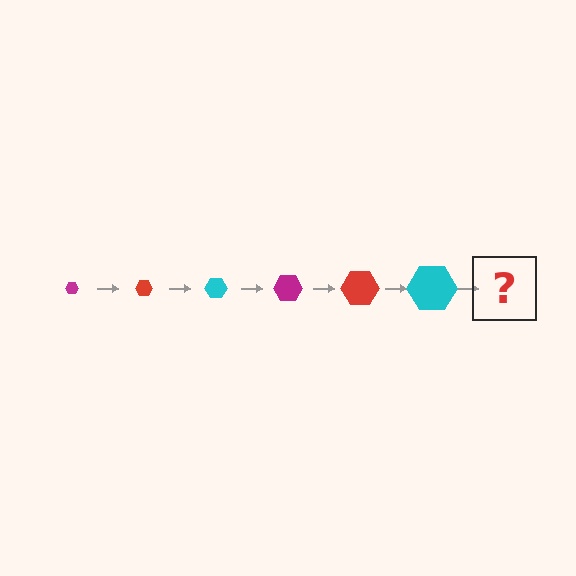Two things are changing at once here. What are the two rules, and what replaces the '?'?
The two rules are that the hexagon grows larger each step and the color cycles through magenta, red, and cyan. The '?' should be a magenta hexagon, larger than the previous one.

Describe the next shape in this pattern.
It should be a magenta hexagon, larger than the previous one.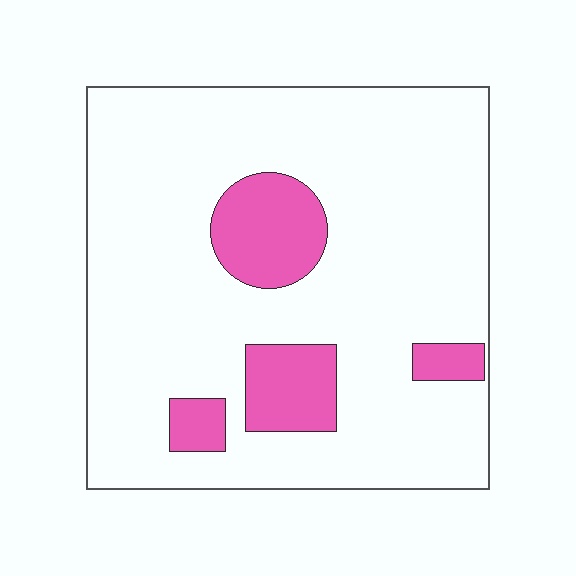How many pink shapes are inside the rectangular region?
4.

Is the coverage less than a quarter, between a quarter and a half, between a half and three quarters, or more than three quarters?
Less than a quarter.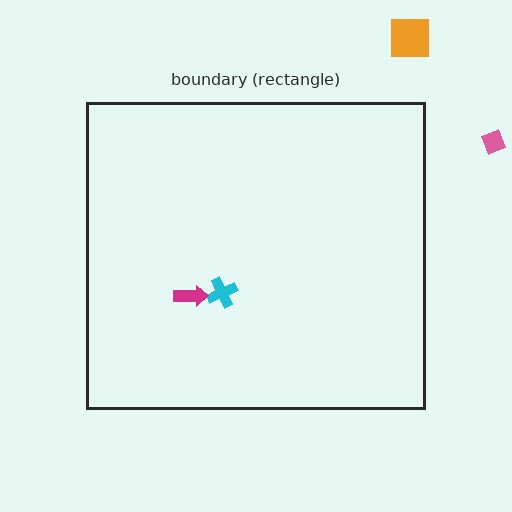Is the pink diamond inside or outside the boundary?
Outside.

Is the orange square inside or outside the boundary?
Outside.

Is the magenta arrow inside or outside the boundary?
Inside.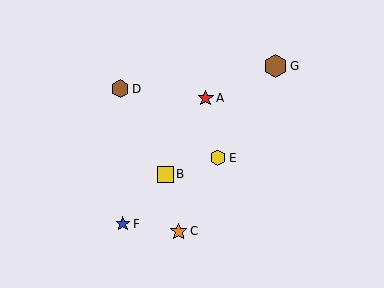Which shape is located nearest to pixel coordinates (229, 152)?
The yellow hexagon (labeled E) at (218, 158) is nearest to that location.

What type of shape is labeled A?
Shape A is a red star.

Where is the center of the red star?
The center of the red star is at (206, 98).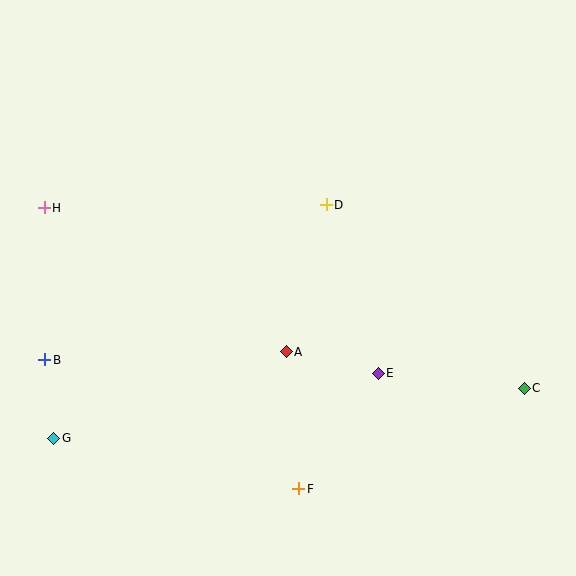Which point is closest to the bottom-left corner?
Point G is closest to the bottom-left corner.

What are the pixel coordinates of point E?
Point E is at (378, 373).